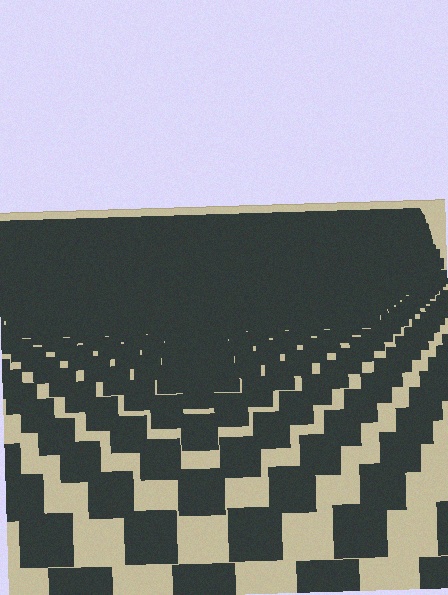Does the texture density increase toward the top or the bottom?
Density increases toward the top.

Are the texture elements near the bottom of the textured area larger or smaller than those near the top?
Larger. Near the bottom, elements are closer to the viewer and appear at a bigger on-screen size.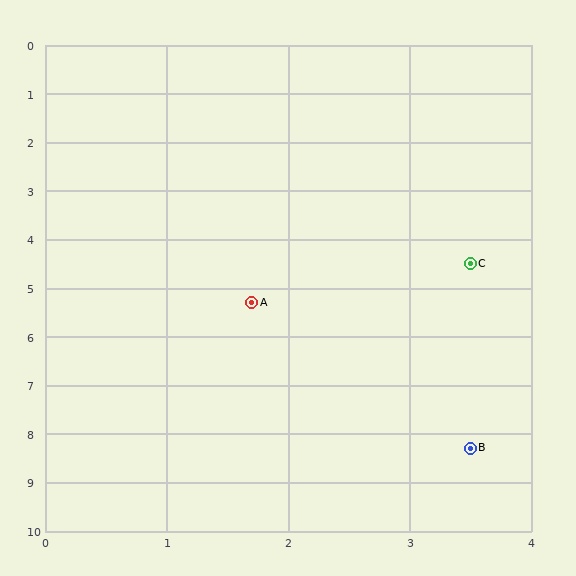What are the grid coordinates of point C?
Point C is at approximately (3.5, 4.5).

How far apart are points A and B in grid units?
Points A and B are about 3.5 grid units apart.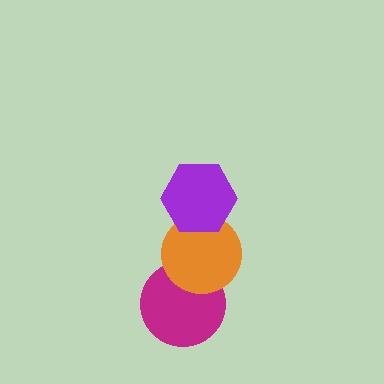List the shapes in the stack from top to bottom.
From top to bottom: the purple hexagon, the orange circle, the magenta circle.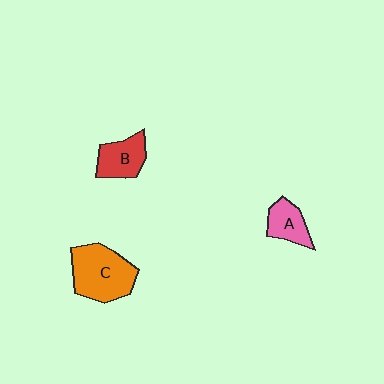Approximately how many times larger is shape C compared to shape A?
Approximately 2.0 times.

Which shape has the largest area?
Shape C (orange).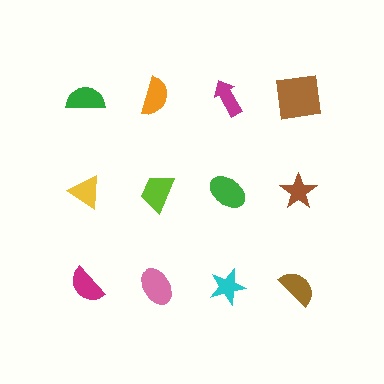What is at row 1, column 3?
A magenta arrow.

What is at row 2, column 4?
A brown star.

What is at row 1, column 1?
A green semicircle.